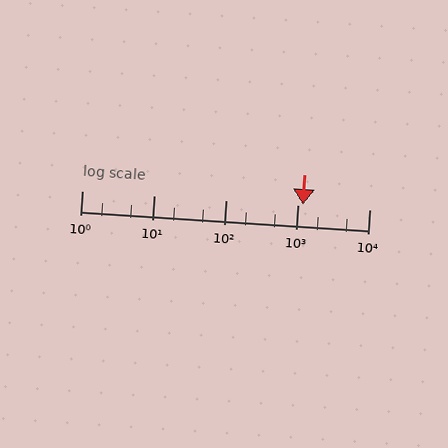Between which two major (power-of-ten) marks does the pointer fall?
The pointer is between 1000 and 10000.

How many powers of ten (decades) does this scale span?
The scale spans 4 decades, from 1 to 10000.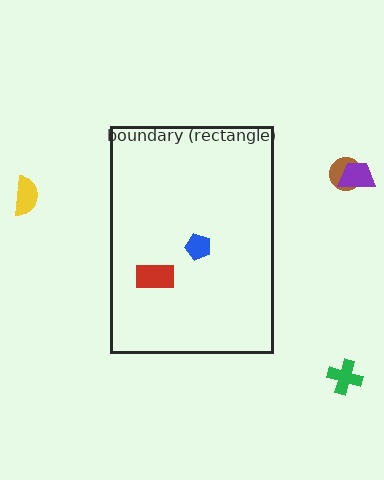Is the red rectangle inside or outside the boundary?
Inside.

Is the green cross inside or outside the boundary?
Outside.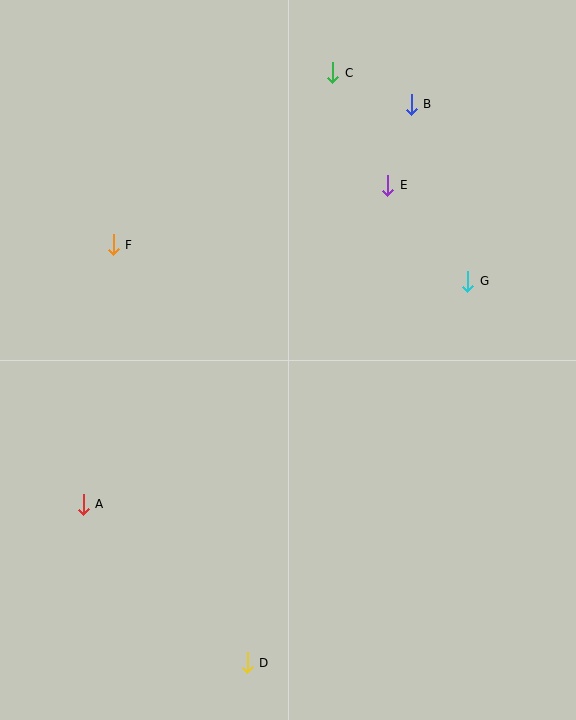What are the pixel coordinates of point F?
Point F is at (113, 245).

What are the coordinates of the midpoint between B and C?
The midpoint between B and C is at (372, 89).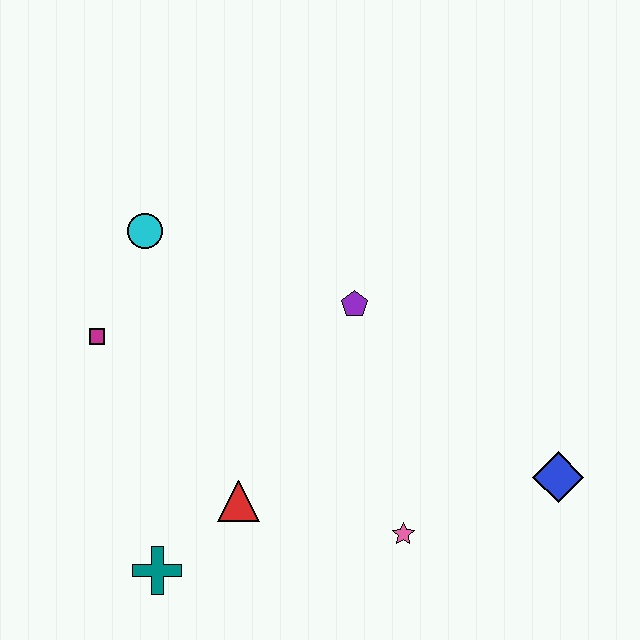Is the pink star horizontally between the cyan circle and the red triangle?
No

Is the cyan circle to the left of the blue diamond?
Yes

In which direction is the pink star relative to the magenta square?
The pink star is to the right of the magenta square.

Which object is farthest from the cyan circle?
The blue diamond is farthest from the cyan circle.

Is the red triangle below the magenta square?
Yes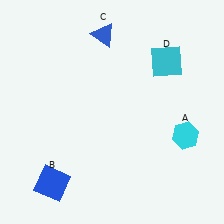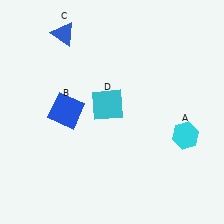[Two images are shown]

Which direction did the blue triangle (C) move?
The blue triangle (C) moved left.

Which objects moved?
The objects that moved are: the blue square (B), the blue triangle (C), the cyan square (D).